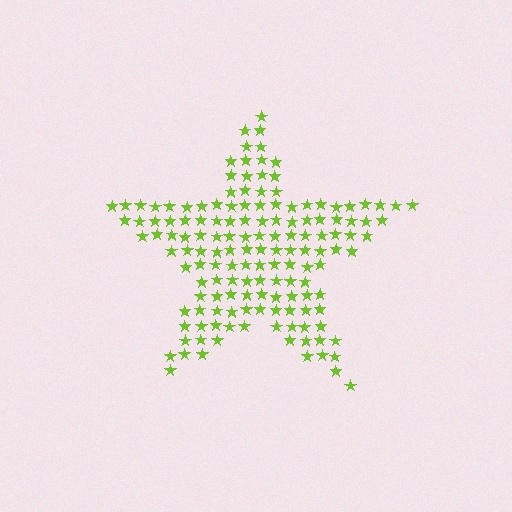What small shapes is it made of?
It is made of small stars.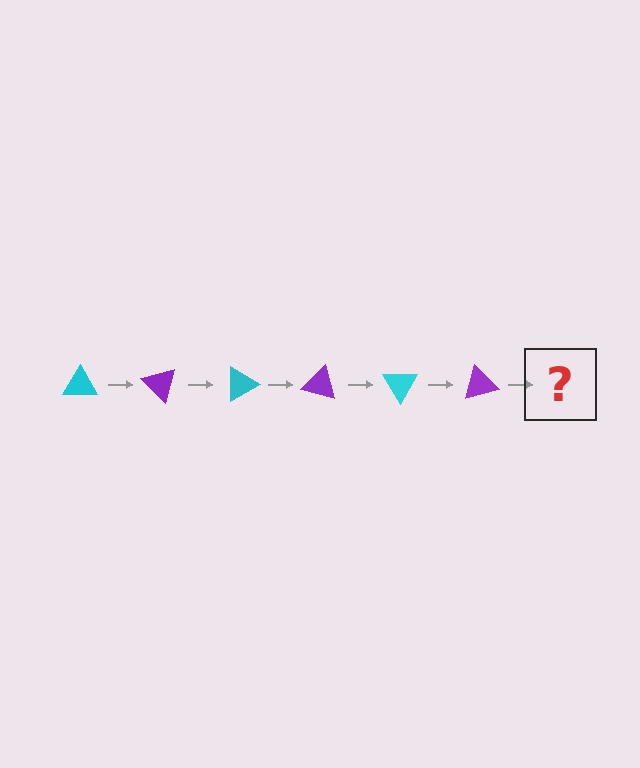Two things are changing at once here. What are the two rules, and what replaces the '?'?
The two rules are that it rotates 45 degrees each step and the color cycles through cyan and purple. The '?' should be a cyan triangle, rotated 270 degrees from the start.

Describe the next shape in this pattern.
It should be a cyan triangle, rotated 270 degrees from the start.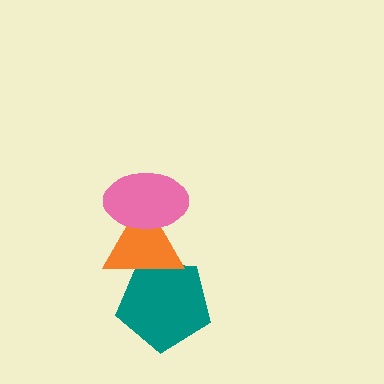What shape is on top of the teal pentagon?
The orange triangle is on top of the teal pentagon.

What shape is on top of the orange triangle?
The pink ellipse is on top of the orange triangle.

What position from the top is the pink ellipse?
The pink ellipse is 1st from the top.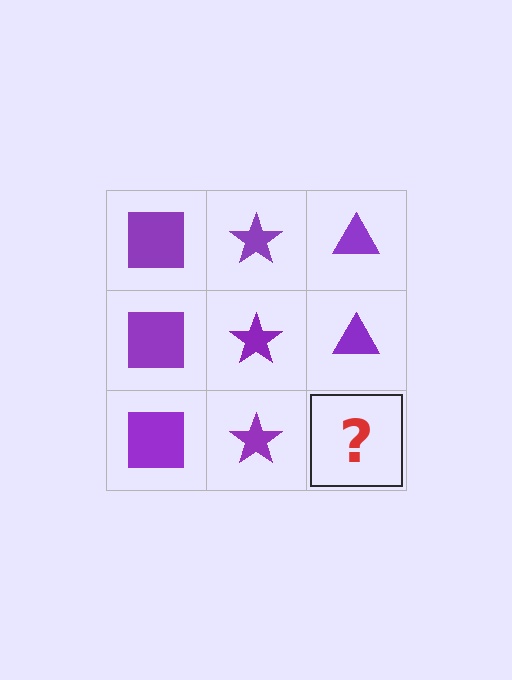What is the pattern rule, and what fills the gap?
The rule is that each column has a consistent shape. The gap should be filled with a purple triangle.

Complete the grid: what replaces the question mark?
The question mark should be replaced with a purple triangle.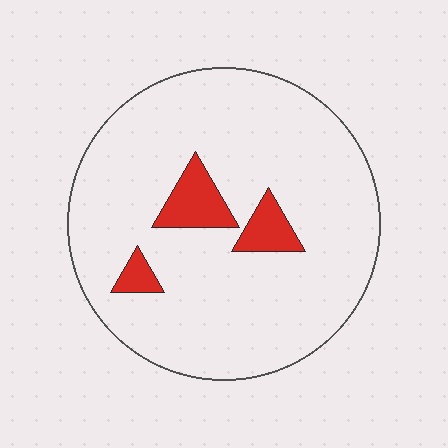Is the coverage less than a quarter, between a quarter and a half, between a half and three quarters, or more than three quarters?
Less than a quarter.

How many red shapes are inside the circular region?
3.